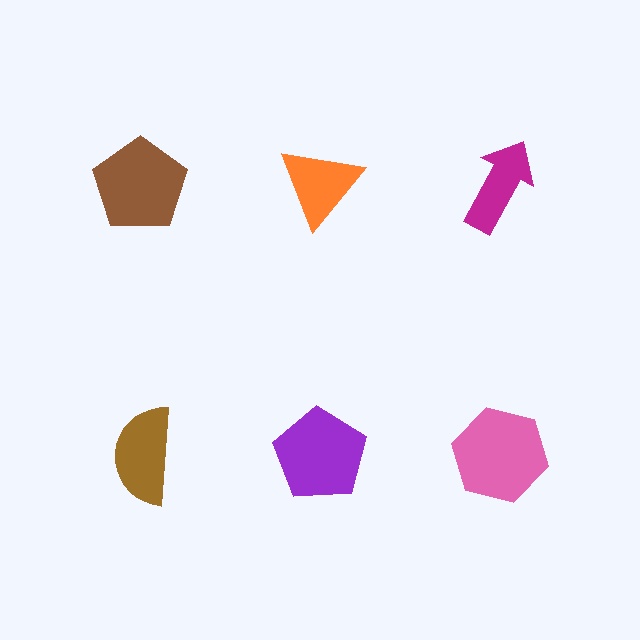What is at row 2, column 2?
A purple pentagon.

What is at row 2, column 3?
A pink hexagon.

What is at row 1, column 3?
A magenta arrow.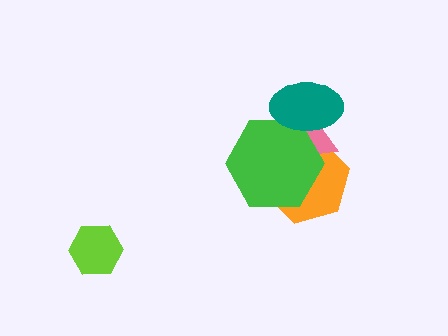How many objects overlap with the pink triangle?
3 objects overlap with the pink triangle.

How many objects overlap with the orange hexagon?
3 objects overlap with the orange hexagon.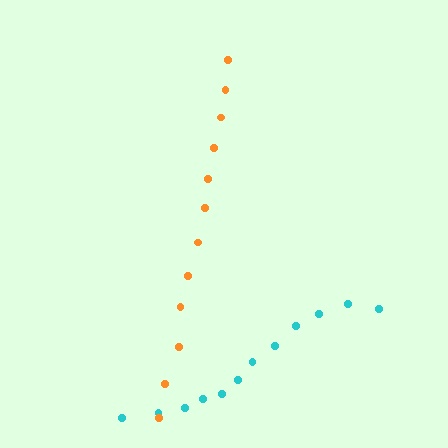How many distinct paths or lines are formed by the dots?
There are 2 distinct paths.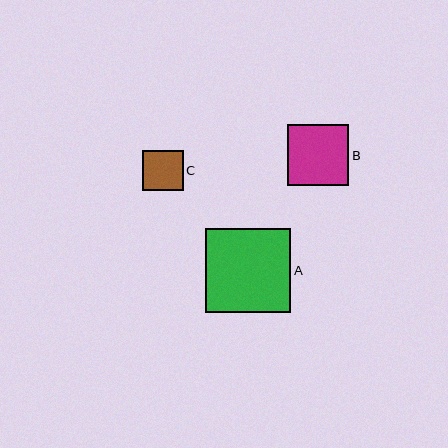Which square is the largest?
Square A is the largest with a size of approximately 85 pixels.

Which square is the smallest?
Square C is the smallest with a size of approximately 41 pixels.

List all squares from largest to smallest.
From largest to smallest: A, B, C.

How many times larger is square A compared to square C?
Square A is approximately 2.1 times the size of square C.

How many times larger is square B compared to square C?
Square B is approximately 1.5 times the size of square C.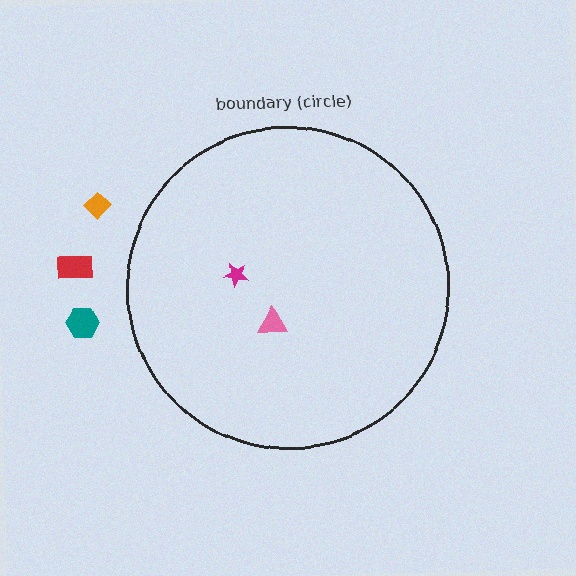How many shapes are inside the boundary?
2 inside, 3 outside.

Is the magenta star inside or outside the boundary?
Inside.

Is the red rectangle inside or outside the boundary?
Outside.